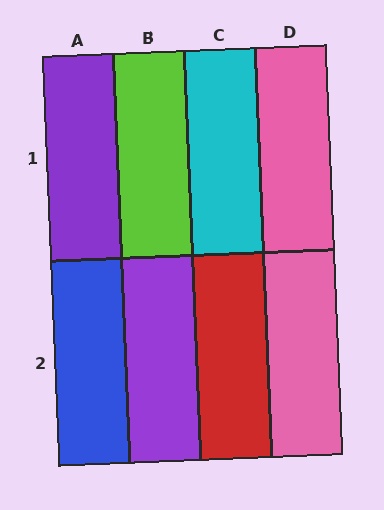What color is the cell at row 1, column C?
Cyan.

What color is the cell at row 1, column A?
Purple.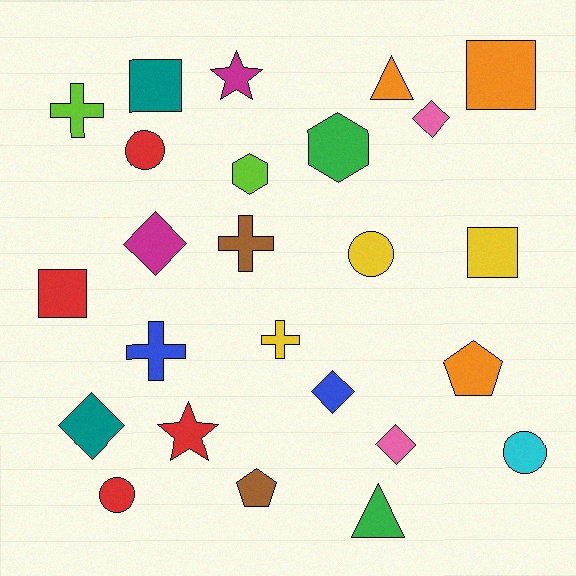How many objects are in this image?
There are 25 objects.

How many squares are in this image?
There are 4 squares.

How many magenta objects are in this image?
There are 2 magenta objects.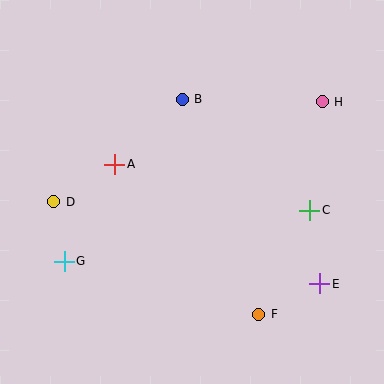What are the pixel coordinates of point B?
Point B is at (182, 99).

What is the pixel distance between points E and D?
The distance between E and D is 278 pixels.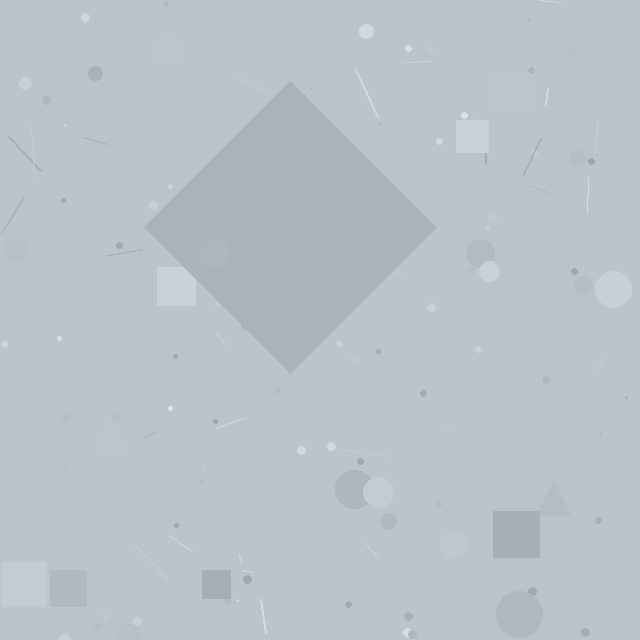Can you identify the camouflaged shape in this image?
The camouflaged shape is a diamond.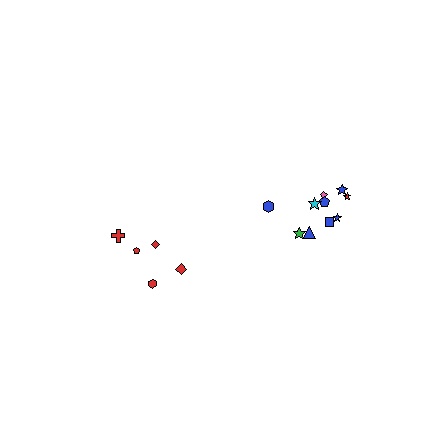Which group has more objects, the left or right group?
The right group.